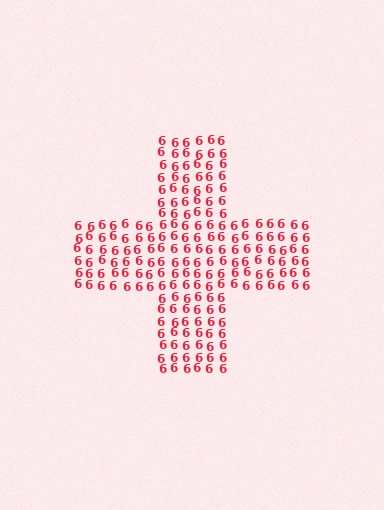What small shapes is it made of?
It is made of small digit 6's.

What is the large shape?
The large shape is a cross.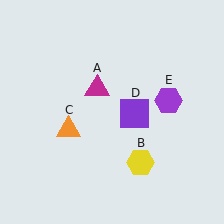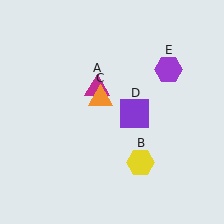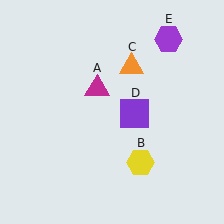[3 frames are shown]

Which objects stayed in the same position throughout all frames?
Magenta triangle (object A) and yellow hexagon (object B) and purple square (object D) remained stationary.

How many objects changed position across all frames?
2 objects changed position: orange triangle (object C), purple hexagon (object E).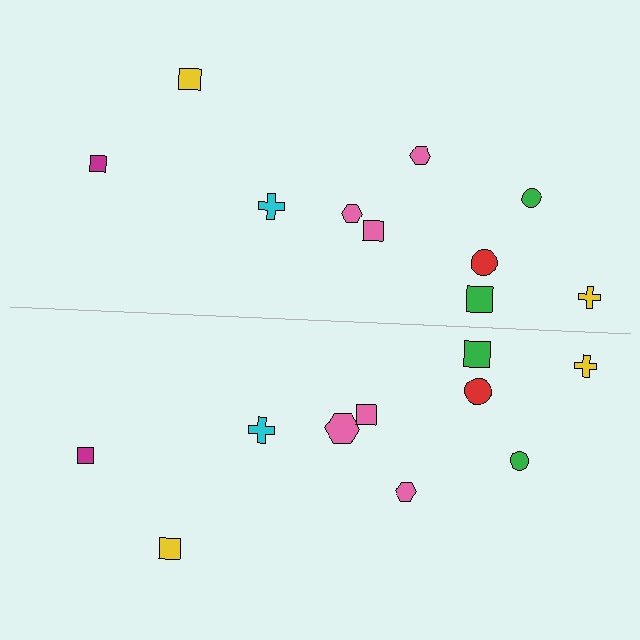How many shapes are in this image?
There are 20 shapes in this image.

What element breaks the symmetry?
The pink hexagon on the bottom side has a different size than its mirror counterpart.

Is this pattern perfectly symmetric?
No, the pattern is not perfectly symmetric. The pink hexagon on the bottom side has a different size than its mirror counterpart.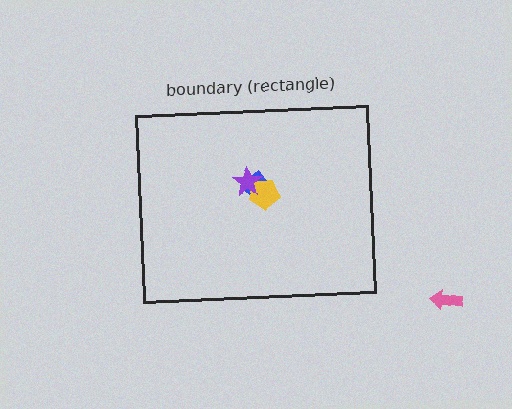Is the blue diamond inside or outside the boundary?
Inside.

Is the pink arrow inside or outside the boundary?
Outside.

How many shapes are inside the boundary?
3 inside, 1 outside.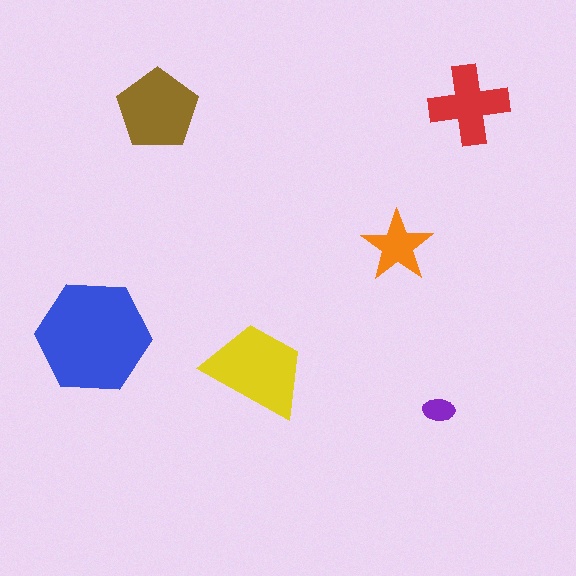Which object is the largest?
The blue hexagon.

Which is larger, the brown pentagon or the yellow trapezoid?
The yellow trapezoid.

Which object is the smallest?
The purple ellipse.